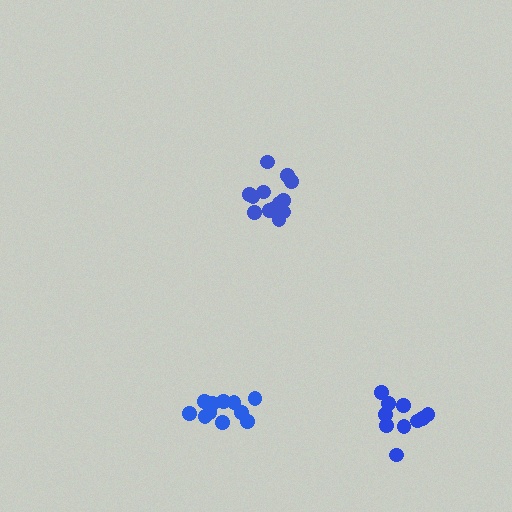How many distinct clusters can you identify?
There are 3 distinct clusters.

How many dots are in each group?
Group 1: 10 dots, Group 2: 14 dots, Group 3: 12 dots (36 total).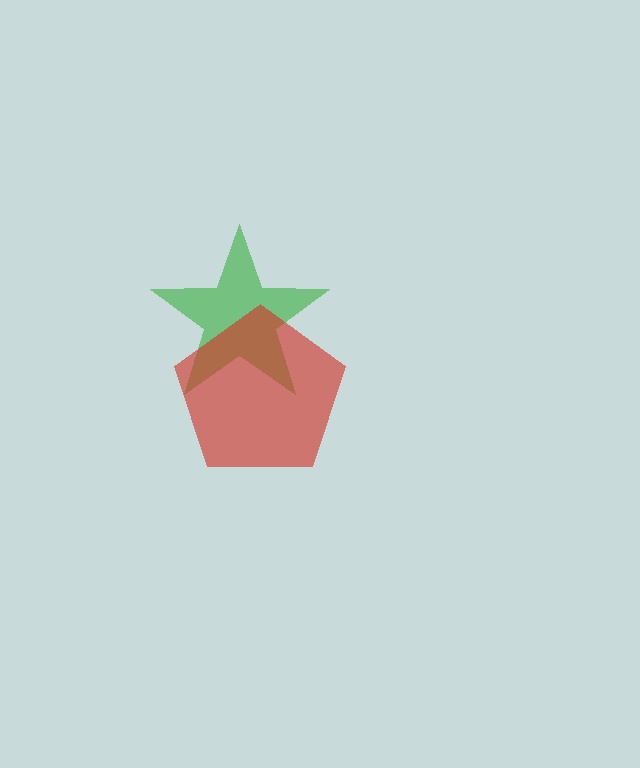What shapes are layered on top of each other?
The layered shapes are: a green star, a red pentagon.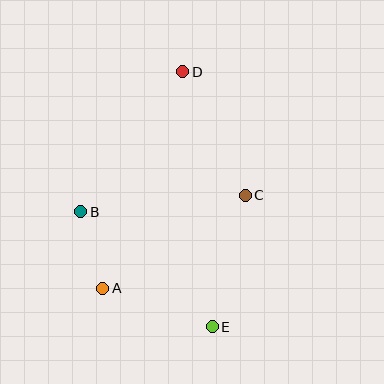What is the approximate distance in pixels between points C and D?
The distance between C and D is approximately 138 pixels.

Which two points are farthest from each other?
Points D and E are farthest from each other.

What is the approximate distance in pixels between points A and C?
The distance between A and C is approximately 170 pixels.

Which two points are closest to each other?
Points A and B are closest to each other.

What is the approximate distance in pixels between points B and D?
The distance between B and D is approximately 173 pixels.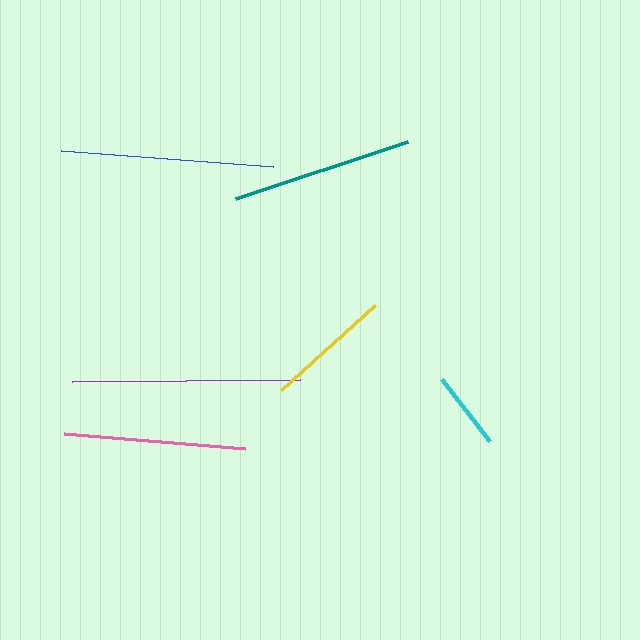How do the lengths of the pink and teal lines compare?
The pink and teal lines are approximately the same length.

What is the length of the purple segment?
The purple segment is approximately 228 pixels long.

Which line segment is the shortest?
The cyan line is the shortest at approximately 78 pixels.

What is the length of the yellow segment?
The yellow segment is approximately 127 pixels long.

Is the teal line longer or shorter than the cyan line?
The teal line is longer than the cyan line.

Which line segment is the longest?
The purple line is the longest at approximately 228 pixels.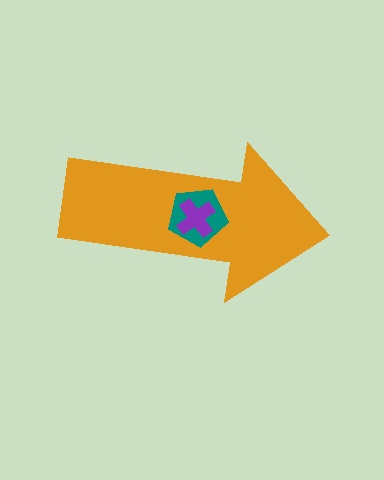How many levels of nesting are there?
3.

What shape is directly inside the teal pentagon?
The purple cross.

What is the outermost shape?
The orange arrow.